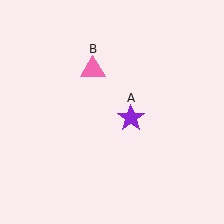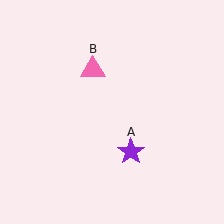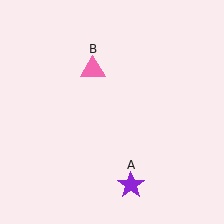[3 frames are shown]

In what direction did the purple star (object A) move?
The purple star (object A) moved down.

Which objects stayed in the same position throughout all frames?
Pink triangle (object B) remained stationary.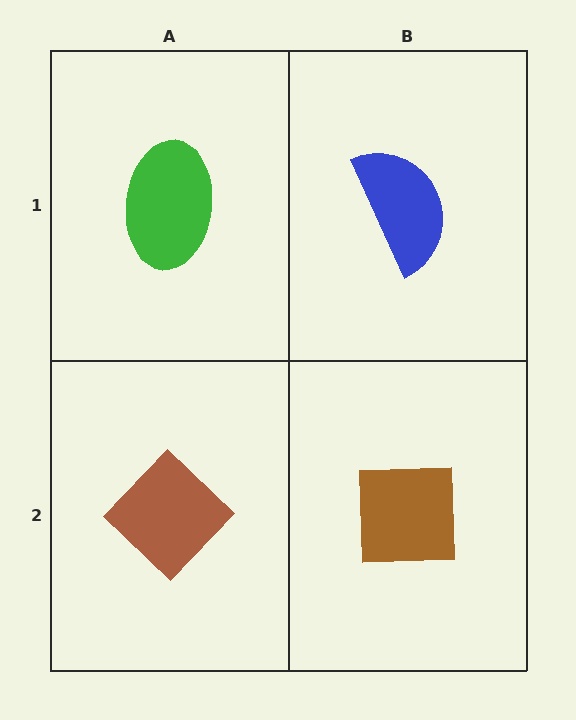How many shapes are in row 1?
2 shapes.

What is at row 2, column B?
A brown square.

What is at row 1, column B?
A blue semicircle.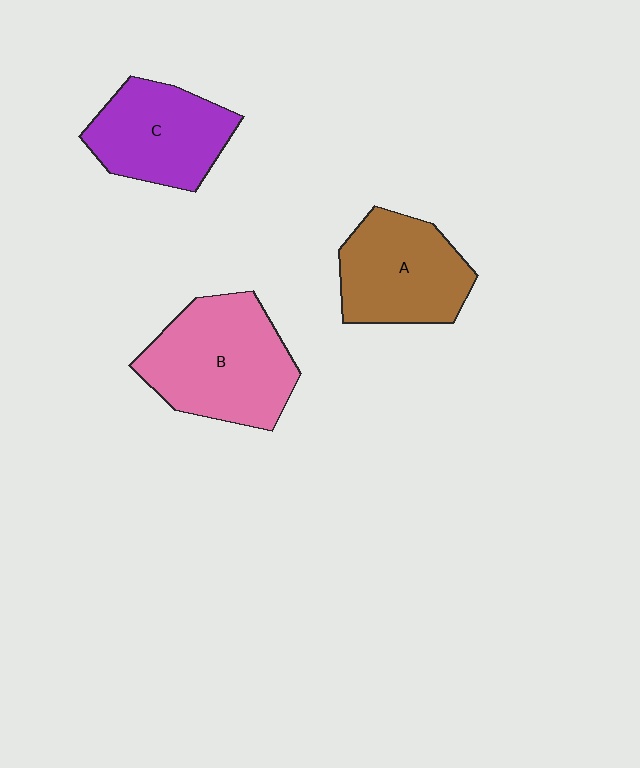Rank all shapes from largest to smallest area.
From largest to smallest: B (pink), A (brown), C (purple).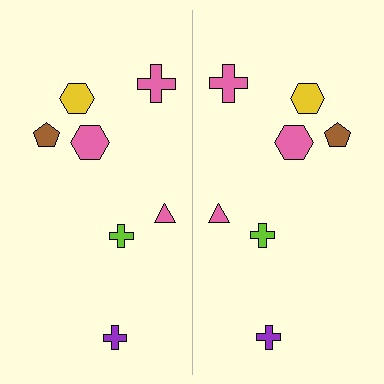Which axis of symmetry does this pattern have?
The pattern has a vertical axis of symmetry running through the center of the image.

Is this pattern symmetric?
Yes, this pattern has bilateral (reflection) symmetry.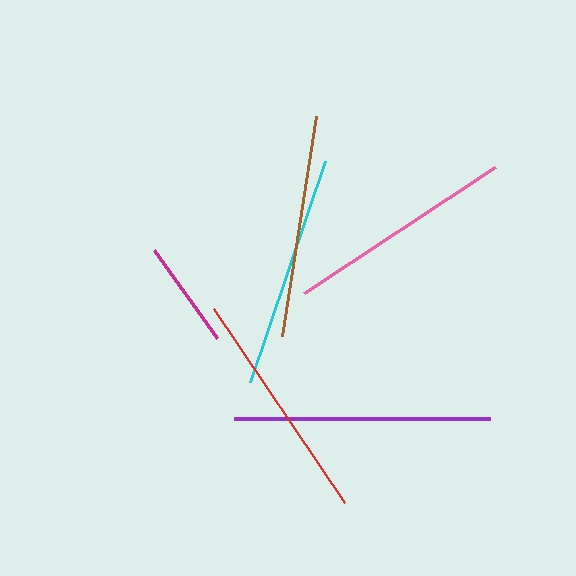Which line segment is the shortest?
The magenta line is the shortest at approximately 108 pixels.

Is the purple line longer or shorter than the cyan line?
The purple line is longer than the cyan line.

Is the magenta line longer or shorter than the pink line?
The pink line is longer than the magenta line.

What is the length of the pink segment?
The pink segment is approximately 229 pixels long.